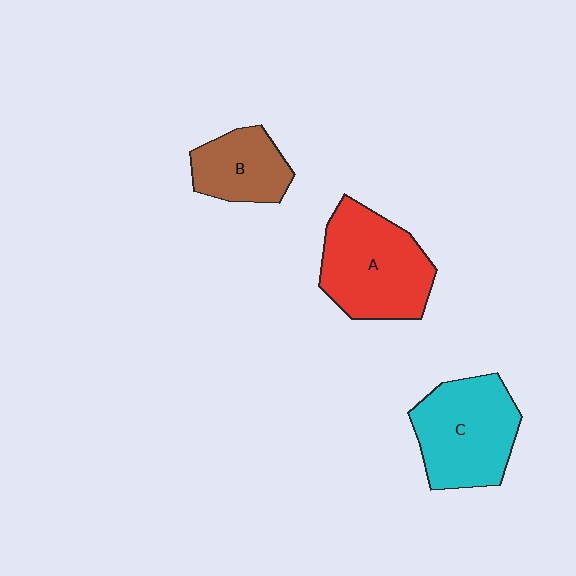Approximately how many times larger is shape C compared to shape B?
Approximately 1.6 times.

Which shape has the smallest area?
Shape B (brown).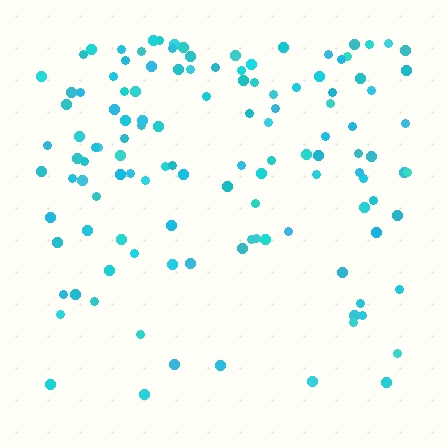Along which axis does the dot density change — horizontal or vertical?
Vertical.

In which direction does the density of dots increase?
From bottom to top, with the top side densest.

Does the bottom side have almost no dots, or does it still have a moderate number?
Still a moderate number, just noticeably fewer than the top.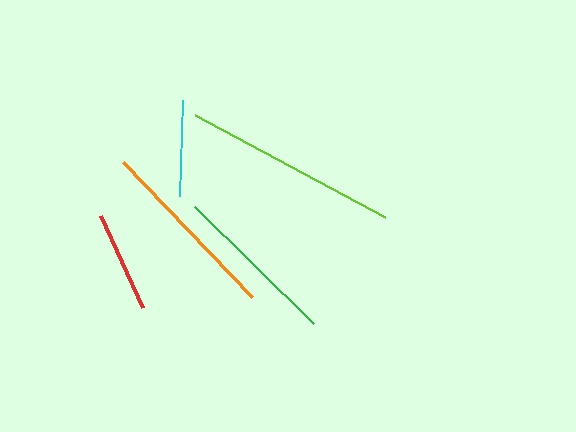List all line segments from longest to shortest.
From longest to shortest: lime, orange, green, red, cyan.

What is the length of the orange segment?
The orange segment is approximately 186 pixels long.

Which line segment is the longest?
The lime line is the longest at approximately 216 pixels.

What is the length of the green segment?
The green segment is approximately 167 pixels long.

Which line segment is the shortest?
The cyan line is the shortest at approximately 96 pixels.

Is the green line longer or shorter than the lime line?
The lime line is longer than the green line.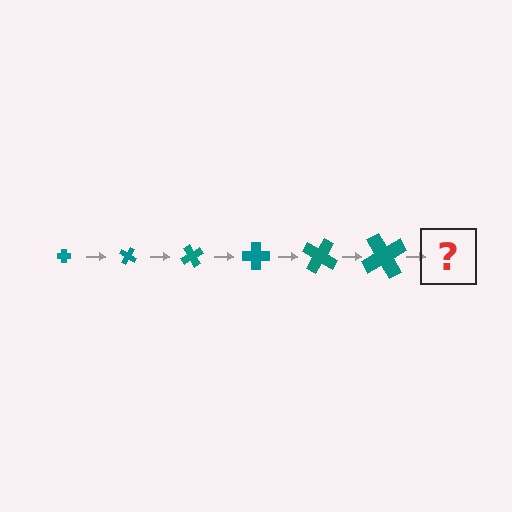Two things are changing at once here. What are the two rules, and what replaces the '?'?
The two rules are that the cross grows larger each step and it rotates 30 degrees each step. The '?' should be a cross, larger than the previous one and rotated 180 degrees from the start.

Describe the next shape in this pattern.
It should be a cross, larger than the previous one and rotated 180 degrees from the start.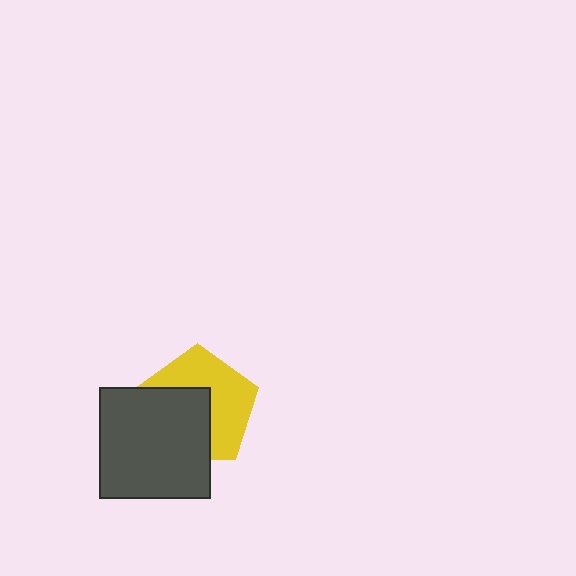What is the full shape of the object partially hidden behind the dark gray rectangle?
The partially hidden object is a yellow pentagon.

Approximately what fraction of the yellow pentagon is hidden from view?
Roughly 46% of the yellow pentagon is hidden behind the dark gray rectangle.